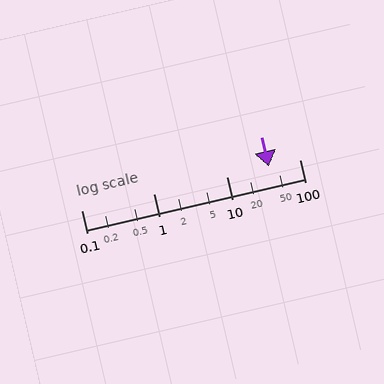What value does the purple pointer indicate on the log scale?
The pointer indicates approximately 38.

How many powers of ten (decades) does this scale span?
The scale spans 3 decades, from 0.1 to 100.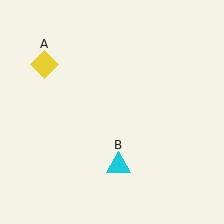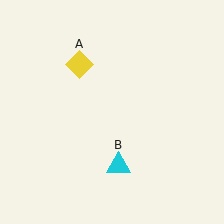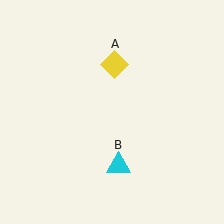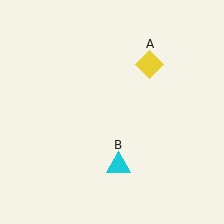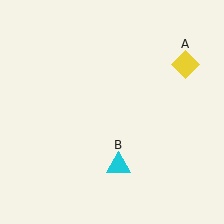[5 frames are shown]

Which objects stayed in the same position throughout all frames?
Cyan triangle (object B) remained stationary.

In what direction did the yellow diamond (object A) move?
The yellow diamond (object A) moved right.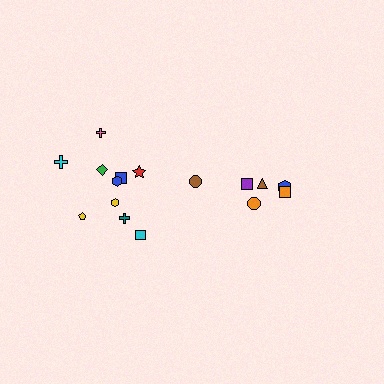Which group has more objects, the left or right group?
The left group.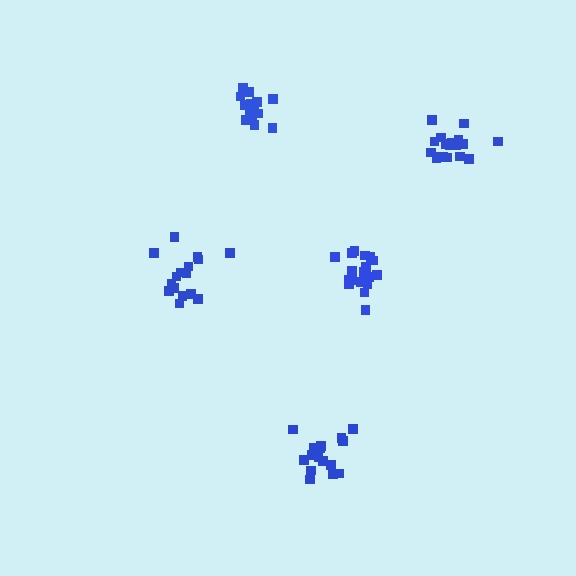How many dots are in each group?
Group 1: 15 dots, Group 2: 16 dots, Group 3: 16 dots, Group 4: 18 dots, Group 5: 18 dots (83 total).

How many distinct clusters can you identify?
There are 5 distinct clusters.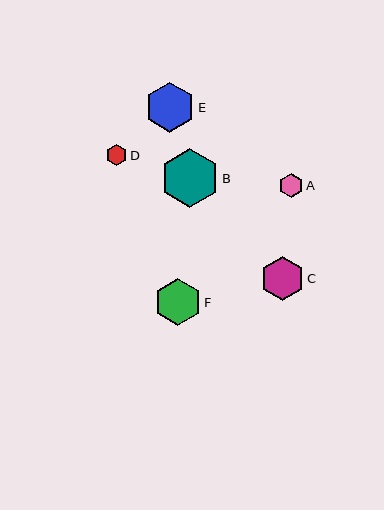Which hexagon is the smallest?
Hexagon D is the smallest with a size of approximately 21 pixels.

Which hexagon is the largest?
Hexagon B is the largest with a size of approximately 59 pixels.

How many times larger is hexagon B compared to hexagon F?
Hexagon B is approximately 1.3 times the size of hexagon F.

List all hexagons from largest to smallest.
From largest to smallest: B, E, F, C, A, D.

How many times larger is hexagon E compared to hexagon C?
Hexagon E is approximately 1.1 times the size of hexagon C.